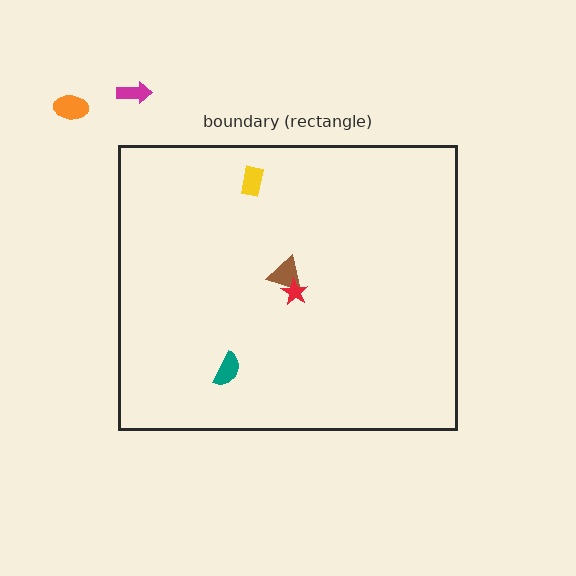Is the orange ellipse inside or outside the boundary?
Outside.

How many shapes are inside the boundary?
4 inside, 2 outside.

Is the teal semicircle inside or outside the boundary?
Inside.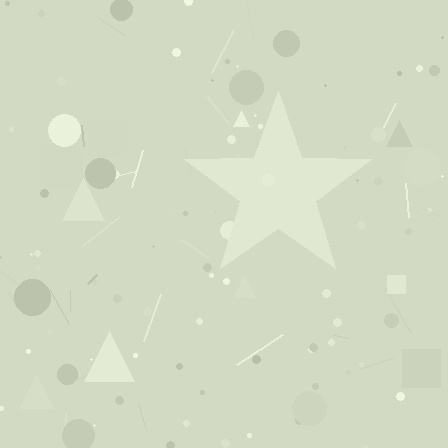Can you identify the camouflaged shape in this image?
The camouflaged shape is a star.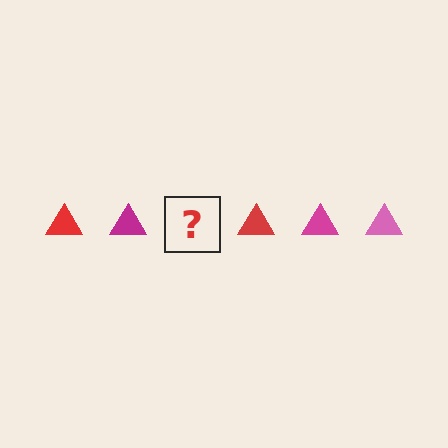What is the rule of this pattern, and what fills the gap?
The rule is that the pattern cycles through red, magenta, pink triangles. The gap should be filled with a pink triangle.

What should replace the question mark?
The question mark should be replaced with a pink triangle.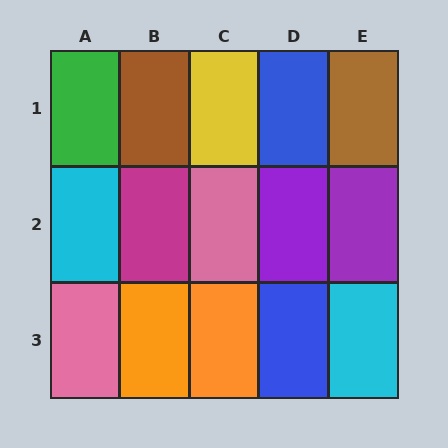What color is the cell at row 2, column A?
Cyan.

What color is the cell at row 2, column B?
Magenta.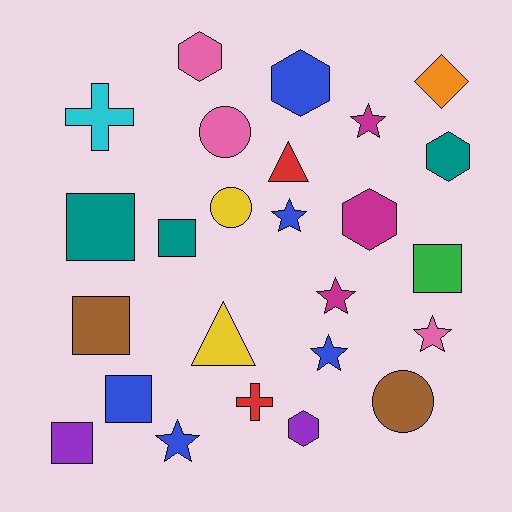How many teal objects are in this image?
There are 3 teal objects.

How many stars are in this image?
There are 6 stars.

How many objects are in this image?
There are 25 objects.